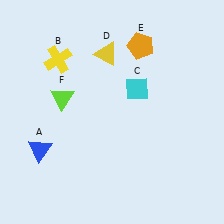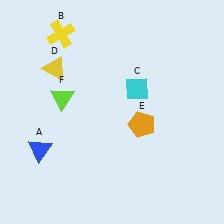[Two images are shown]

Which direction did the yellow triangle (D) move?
The yellow triangle (D) moved left.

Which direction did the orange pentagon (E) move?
The orange pentagon (E) moved down.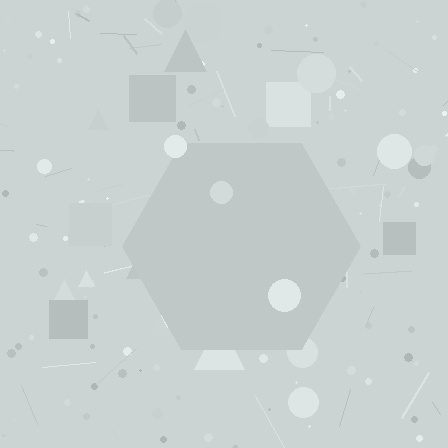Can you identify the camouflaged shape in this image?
The camouflaged shape is a hexagon.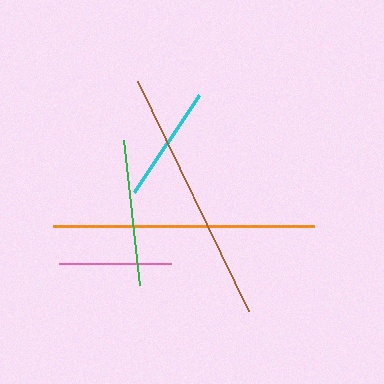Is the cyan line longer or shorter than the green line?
The green line is longer than the cyan line.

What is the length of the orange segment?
The orange segment is approximately 261 pixels long.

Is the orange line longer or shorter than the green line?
The orange line is longer than the green line.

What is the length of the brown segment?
The brown segment is approximately 255 pixels long.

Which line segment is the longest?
The orange line is the longest at approximately 261 pixels.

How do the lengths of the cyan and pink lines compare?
The cyan and pink lines are approximately the same length.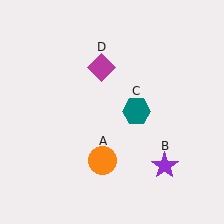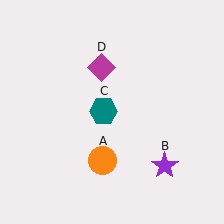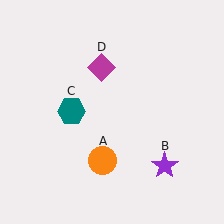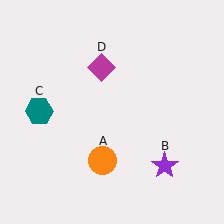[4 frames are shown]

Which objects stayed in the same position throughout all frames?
Orange circle (object A) and purple star (object B) and magenta diamond (object D) remained stationary.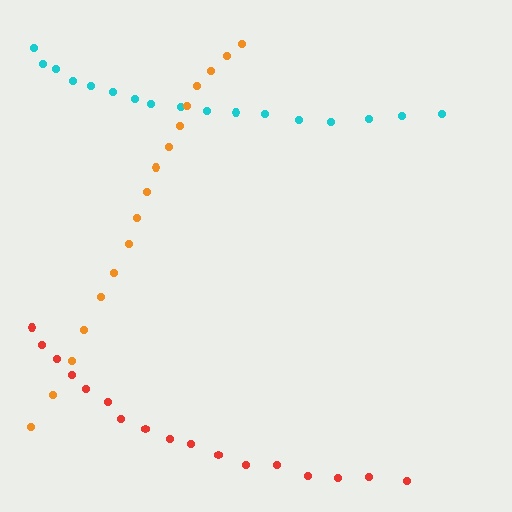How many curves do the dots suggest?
There are 3 distinct paths.